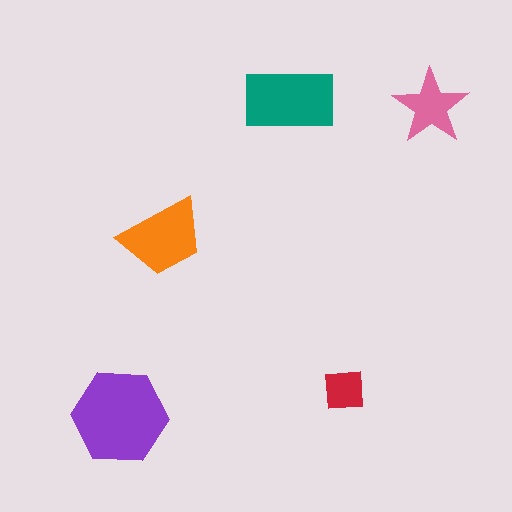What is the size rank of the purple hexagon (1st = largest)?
1st.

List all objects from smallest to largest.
The red square, the pink star, the orange trapezoid, the teal rectangle, the purple hexagon.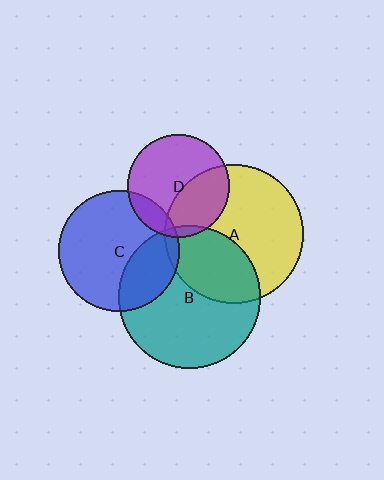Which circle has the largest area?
Circle B (teal).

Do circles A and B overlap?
Yes.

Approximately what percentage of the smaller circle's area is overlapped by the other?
Approximately 35%.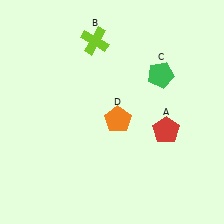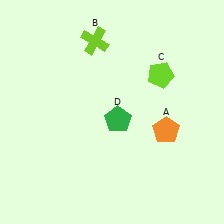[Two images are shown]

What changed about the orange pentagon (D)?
In Image 1, D is orange. In Image 2, it changed to green.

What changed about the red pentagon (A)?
In Image 1, A is red. In Image 2, it changed to orange.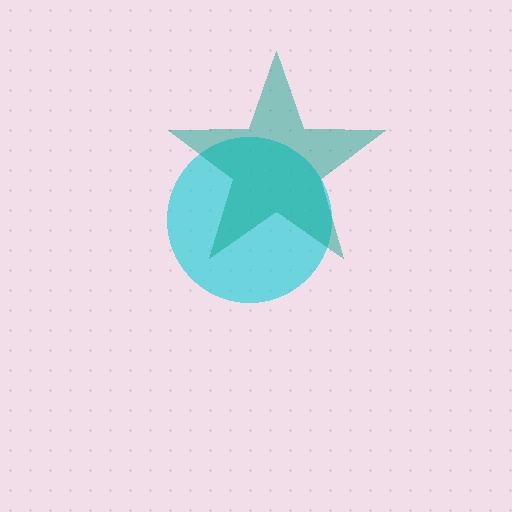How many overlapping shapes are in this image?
There are 2 overlapping shapes in the image.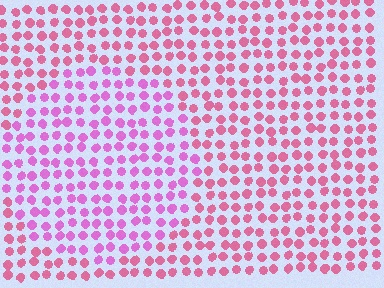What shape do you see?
I see a circle.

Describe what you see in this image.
The image is filled with small pink elements in a uniform arrangement. A circle-shaped region is visible where the elements are tinted to a slightly different hue, forming a subtle color boundary.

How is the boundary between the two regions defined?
The boundary is defined purely by a slight shift in hue (about 29 degrees). Spacing, size, and orientation are identical on both sides.